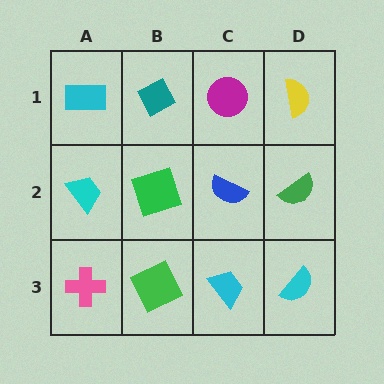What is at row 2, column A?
A cyan trapezoid.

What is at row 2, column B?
A green square.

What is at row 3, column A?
A pink cross.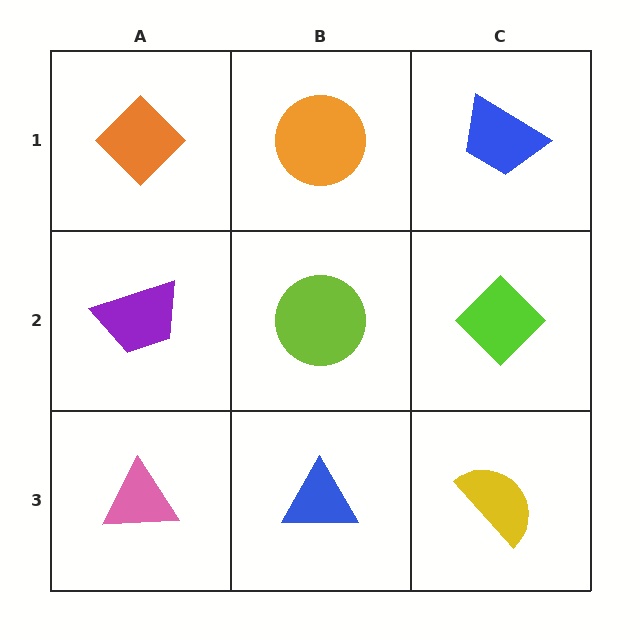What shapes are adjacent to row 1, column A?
A purple trapezoid (row 2, column A), an orange circle (row 1, column B).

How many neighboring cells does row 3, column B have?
3.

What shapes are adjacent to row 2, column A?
An orange diamond (row 1, column A), a pink triangle (row 3, column A), a lime circle (row 2, column B).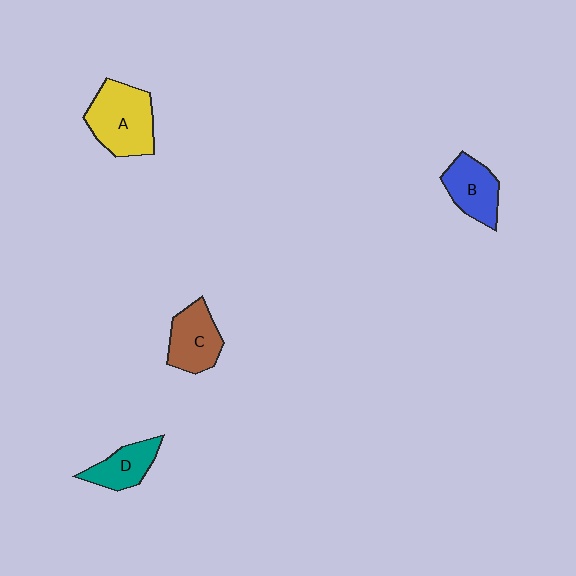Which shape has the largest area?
Shape A (yellow).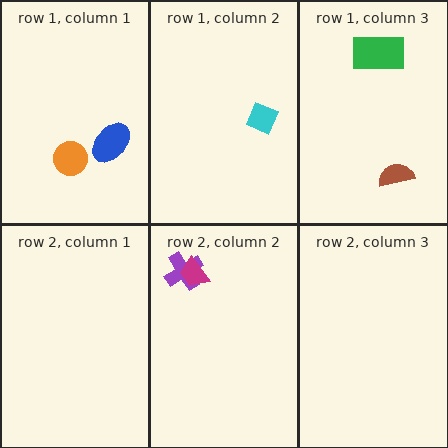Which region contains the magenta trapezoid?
The row 2, column 2 region.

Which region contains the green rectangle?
The row 1, column 3 region.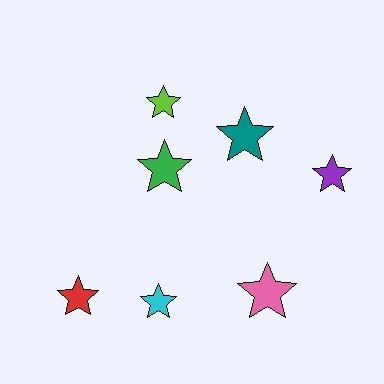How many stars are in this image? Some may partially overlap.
There are 7 stars.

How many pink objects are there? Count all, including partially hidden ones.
There is 1 pink object.